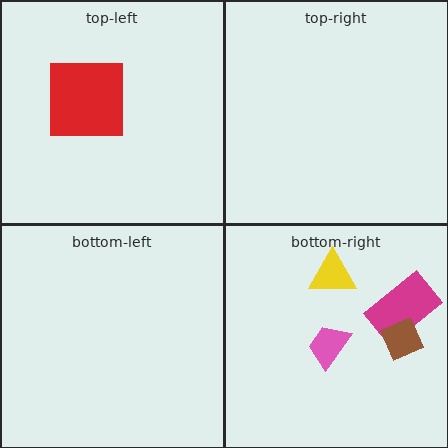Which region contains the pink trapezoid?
The bottom-right region.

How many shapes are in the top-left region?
1.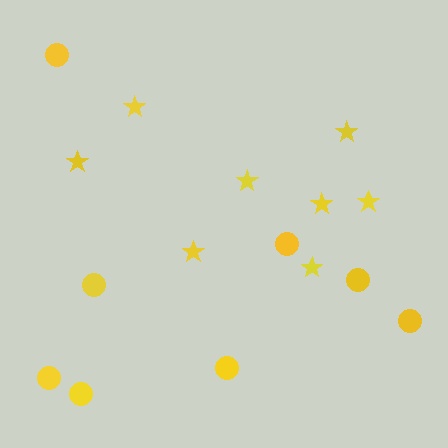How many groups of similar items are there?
There are 2 groups: one group of circles (8) and one group of stars (8).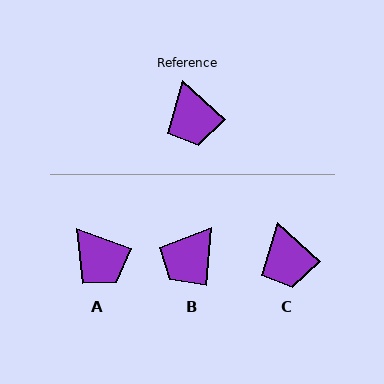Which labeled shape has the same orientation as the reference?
C.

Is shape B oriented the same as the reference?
No, it is off by about 53 degrees.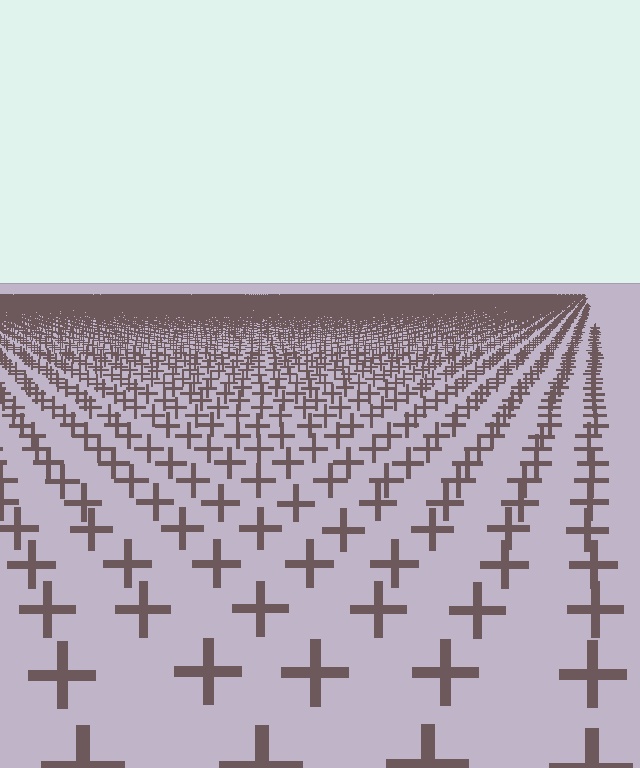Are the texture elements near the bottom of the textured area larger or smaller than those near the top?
Larger. Near the bottom, elements are closer to the viewer and appear at a bigger on-screen size.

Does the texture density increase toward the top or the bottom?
Density increases toward the top.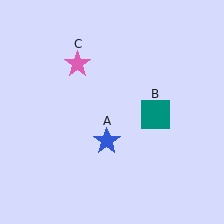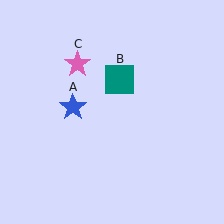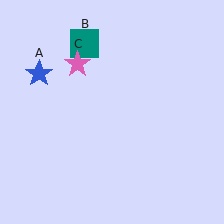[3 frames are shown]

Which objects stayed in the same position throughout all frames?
Pink star (object C) remained stationary.